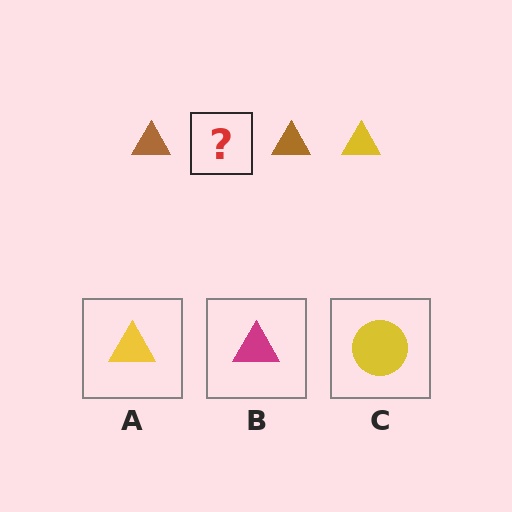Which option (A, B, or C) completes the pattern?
A.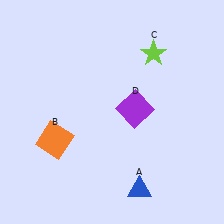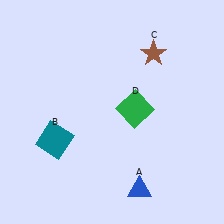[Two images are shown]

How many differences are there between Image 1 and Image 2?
There are 3 differences between the two images.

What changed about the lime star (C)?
In Image 1, C is lime. In Image 2, it changed to brown.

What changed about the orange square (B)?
In Image 1, B is orange. In Image 2, it changed to teal.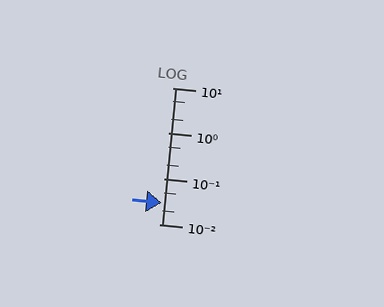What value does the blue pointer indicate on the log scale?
The pointer indicates approximately 0.03.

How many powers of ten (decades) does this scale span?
The scale spans 3 decades, from 0.01 to 10.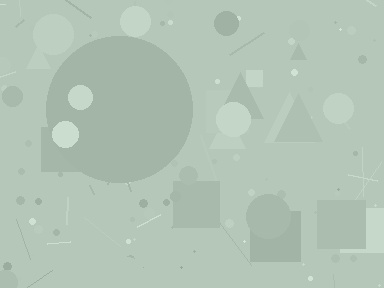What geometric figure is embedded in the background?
A circle is embedded in the background.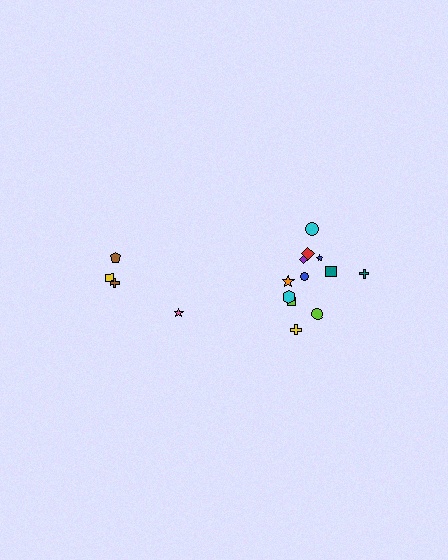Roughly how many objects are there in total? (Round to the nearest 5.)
Roughly 15 objects in total.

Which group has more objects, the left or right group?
The right group.